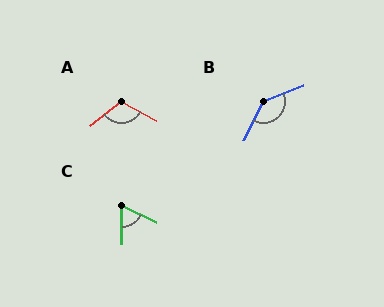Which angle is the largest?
B, at approximately 138 degrees.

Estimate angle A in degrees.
Approximately 115 degrees.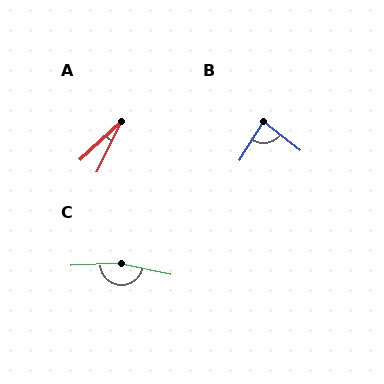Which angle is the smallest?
A, at approximately 21 degrees.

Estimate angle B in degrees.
Approximately 83 degrees.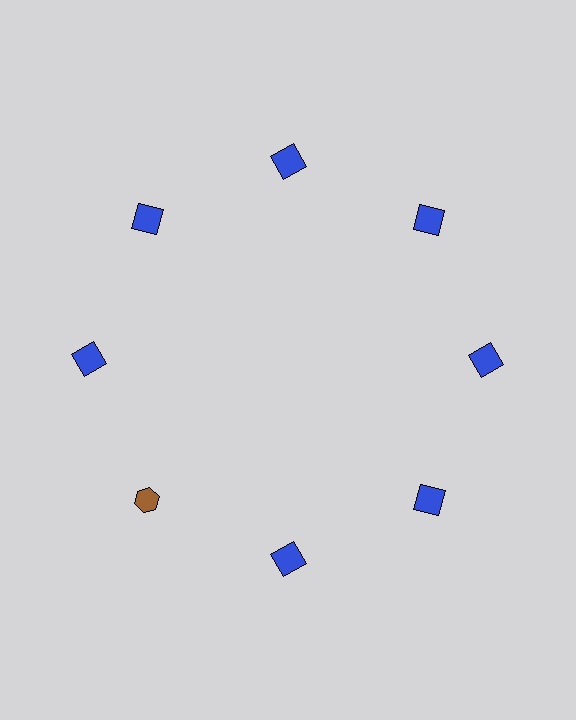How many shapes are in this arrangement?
There are 8 shapes arranged in a ring pattern.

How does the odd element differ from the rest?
It differs in both color (brown instead of blue) and shape (hexagon instead of square).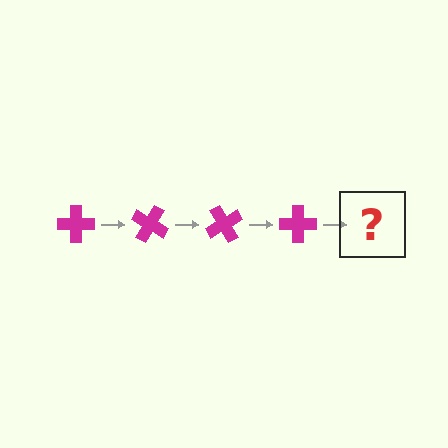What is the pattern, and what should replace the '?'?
The pattern is that the cross rotates 30 degrees each step. The '?' should be a magenta cross rotated 120 degrees.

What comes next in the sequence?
The next element should be a magenta cross rotated 120 degrees.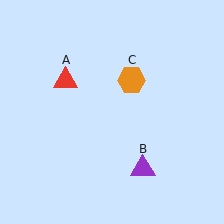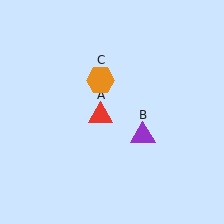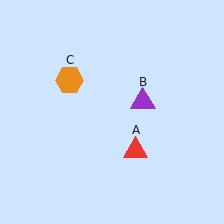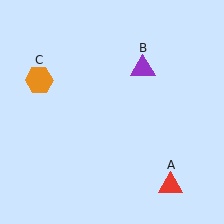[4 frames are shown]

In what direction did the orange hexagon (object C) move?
The orange hexagon (object C) moved left.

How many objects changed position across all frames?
3 objects changed position: red triangle (object A), purple triangle (object B), orange hexagon (object C).